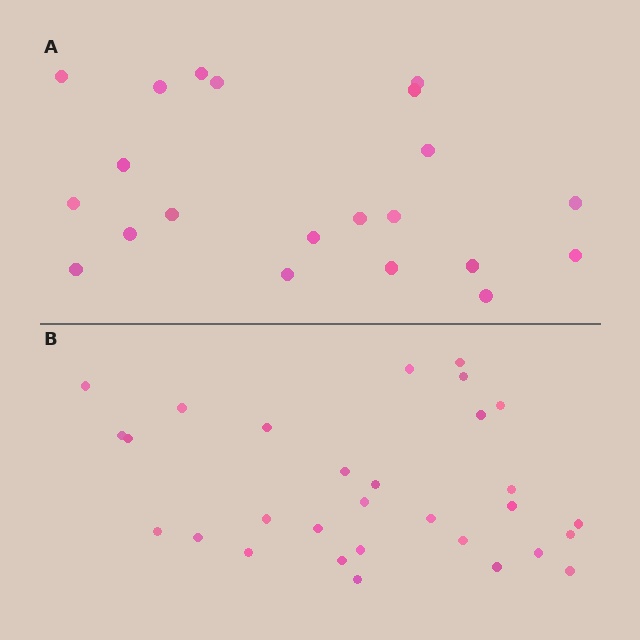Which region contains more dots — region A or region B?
Region B (the bottom region) has more dots.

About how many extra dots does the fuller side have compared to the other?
Region B has roughly 8 or so more dots than region A.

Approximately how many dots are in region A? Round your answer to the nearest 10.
About 20 dots. (The exact count is 21, which rounds to 20.)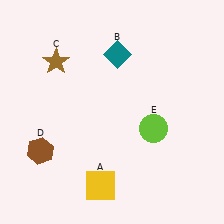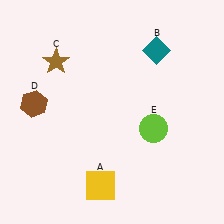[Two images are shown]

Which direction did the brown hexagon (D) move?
The brown hexagon (D) moved up.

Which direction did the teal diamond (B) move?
The teal diamond (B) moved right.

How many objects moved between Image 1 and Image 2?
2 objects moved between the two images.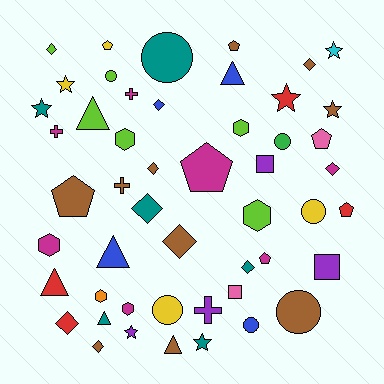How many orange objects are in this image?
There is 1 orange object.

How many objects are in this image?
There are 50 objects.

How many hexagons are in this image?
There are 6 hexagons.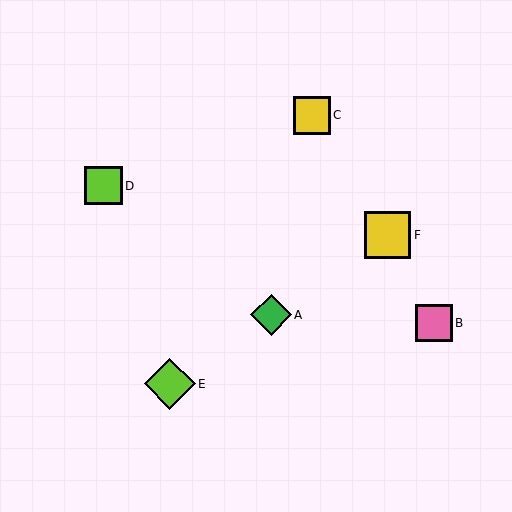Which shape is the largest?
The lime diamond (labeled E) is the largest.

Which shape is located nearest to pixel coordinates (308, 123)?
The yellow square (labeled C) at (312, 115) is nearest to that location.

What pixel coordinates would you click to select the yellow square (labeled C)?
Click at (312, 115) to select the yellow square C.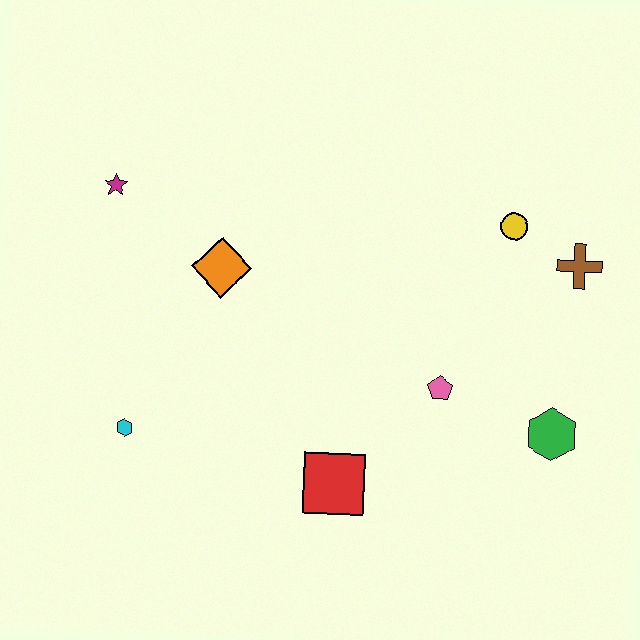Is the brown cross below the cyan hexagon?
No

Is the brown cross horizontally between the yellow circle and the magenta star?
No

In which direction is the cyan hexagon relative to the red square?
The cyan hexagon is to the left of the red square.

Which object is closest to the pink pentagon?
The green hexagon is closest to the pink pentagon.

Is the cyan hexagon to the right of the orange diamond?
No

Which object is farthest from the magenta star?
The green hexagon is farthest from the magenta star.